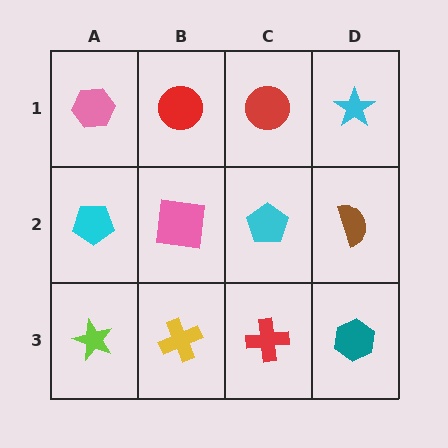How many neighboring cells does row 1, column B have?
3.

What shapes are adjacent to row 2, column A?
A pink hexagon (row 1, column A), a lime star (row 3, column A), a pink square (row 2, column B).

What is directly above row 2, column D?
A cyan star.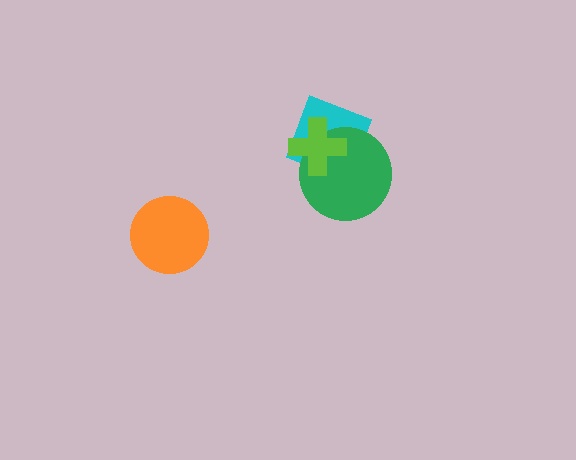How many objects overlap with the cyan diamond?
2 objects overlap with the cyan diamond.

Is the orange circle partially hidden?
No, no other shape covers it.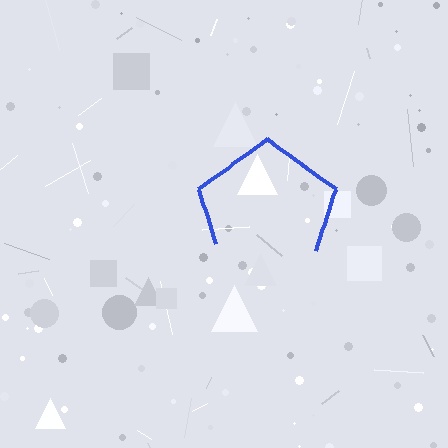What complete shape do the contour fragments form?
The contour fragments form a pentagon.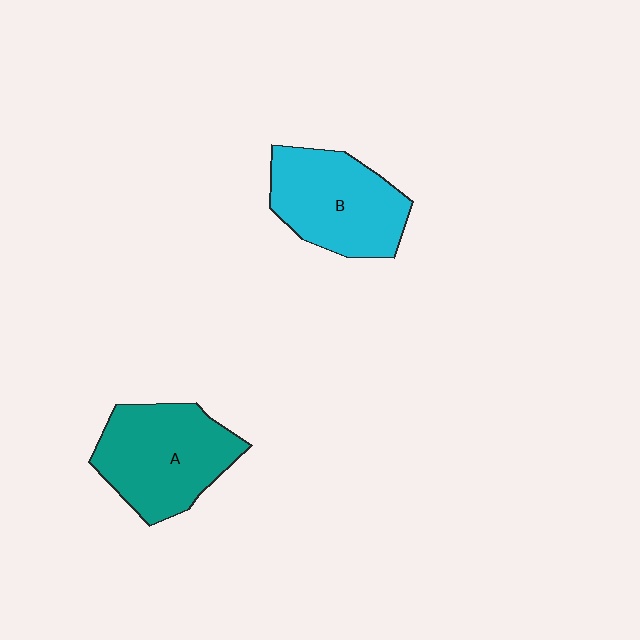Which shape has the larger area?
Shape A (teal).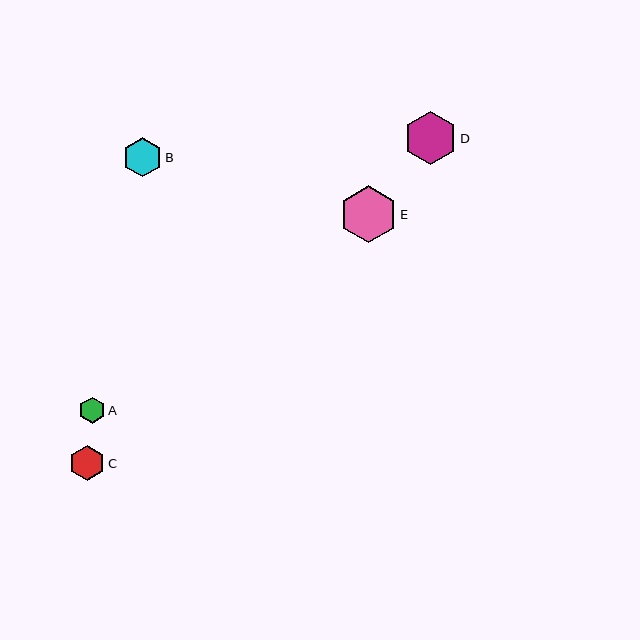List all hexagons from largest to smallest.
From largest to smallest: E, D, B, C, A.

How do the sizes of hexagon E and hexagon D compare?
Hexagon E and hexagon D are approximately the same size.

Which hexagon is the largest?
Hexagon E is the largest with a size of approximately 57 pixels.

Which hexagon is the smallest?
Hexagon A is the smallest with a size of approximately 26 pixels.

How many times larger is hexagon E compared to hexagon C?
Hexagon E is approximately 1.6 times the size of hexagon C.